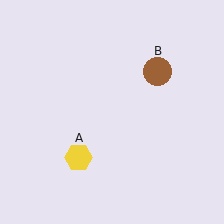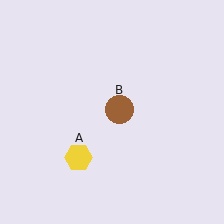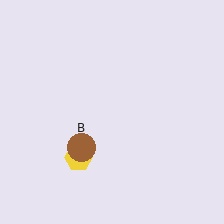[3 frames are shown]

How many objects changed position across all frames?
1 object changed position: brown circle (object B).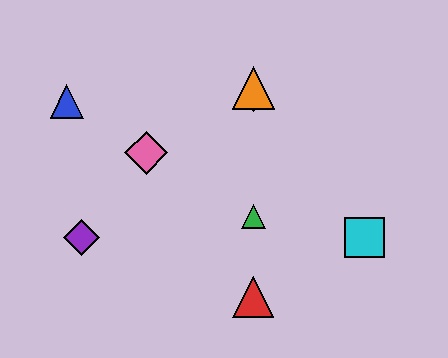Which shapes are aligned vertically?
The red triangle, the green triangle, the yellow diamond, the orange triangle are aligned vertically.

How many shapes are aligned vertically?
4 shapes (the red triangle, the green triangle, the yellow diamond, the orange triangle) are aligned vertically.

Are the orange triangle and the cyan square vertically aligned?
No, the orange triangle is at x≈253 and the cyan square is at x≈365.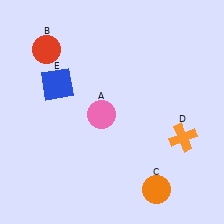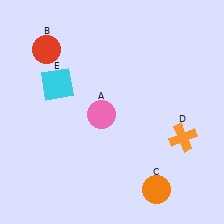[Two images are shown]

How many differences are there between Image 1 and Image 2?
There is 1 difference between the two images.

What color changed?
The square (E) changed from blue in Image 1 to cyan in Image 2.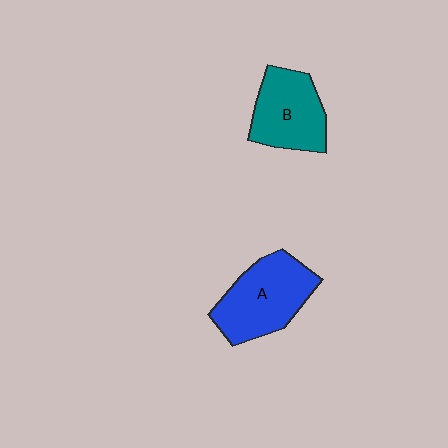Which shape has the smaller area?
Shape B (teal).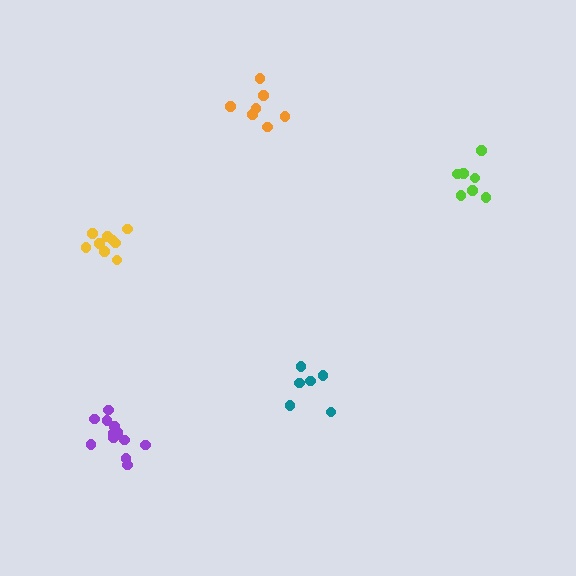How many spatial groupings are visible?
There are 5 spatial groupings.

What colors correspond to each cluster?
The clusters are colored: yellow, lime, purple, teal, orange.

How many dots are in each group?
Group 1: 9 dots, Group 2: 7 dots, Group 3: 12 dots, Group 4: 7 dots, Group 5: 7 dots (42 total).